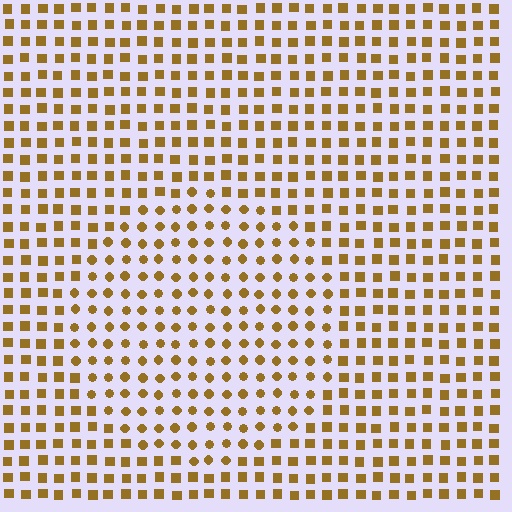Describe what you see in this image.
The image is filled with small brown elements arranged in a uniform grid. A circle-shaped region contains circles, while the surrounding area contains squares. The boundary is defined purely by the change in element shape.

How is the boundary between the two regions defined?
The boundary is defined by a change in element shape: circles inside vs. squares outside. All elements share the same color and spacing.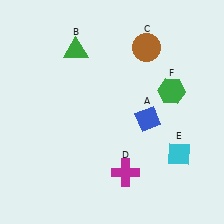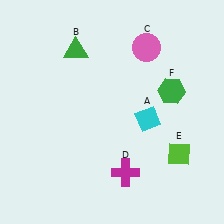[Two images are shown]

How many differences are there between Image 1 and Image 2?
There are 3 differences between the two images.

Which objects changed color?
A changed from blue to cyan. C changed from brown to pink. E changed from cyan to lime.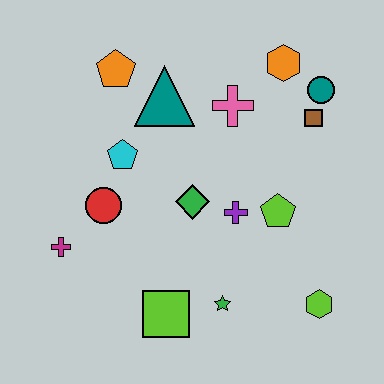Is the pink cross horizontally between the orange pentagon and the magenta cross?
No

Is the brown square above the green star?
Yes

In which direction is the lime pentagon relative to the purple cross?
The lime pentagon is to the right of the purple cross.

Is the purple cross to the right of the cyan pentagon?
Yes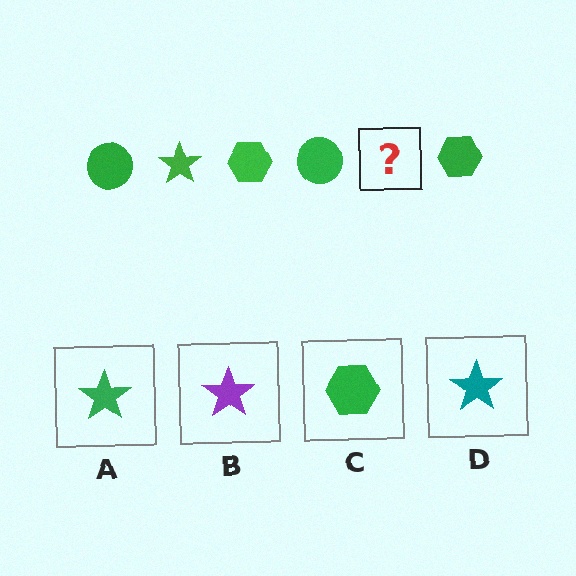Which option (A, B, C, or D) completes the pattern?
A.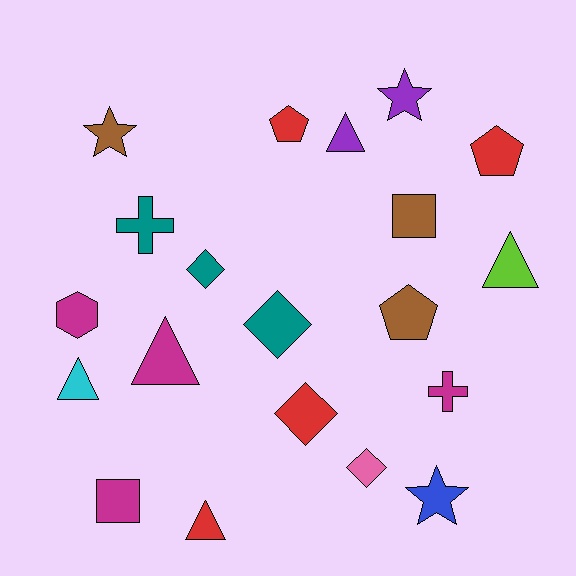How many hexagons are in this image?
There is 1 hexagon.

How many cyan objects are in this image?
There is 1 cyan object.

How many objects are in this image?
There are 20 objects.